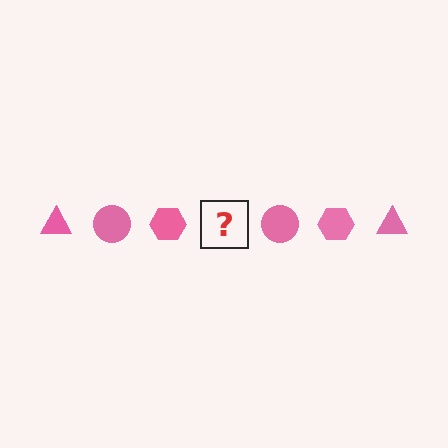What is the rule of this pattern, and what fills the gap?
The rule is that the pattern cycles through triangle, circle, hexagon shapes in pink. The gap should be filled with a pink triangle.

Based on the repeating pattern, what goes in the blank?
The blank should be a pink triangle.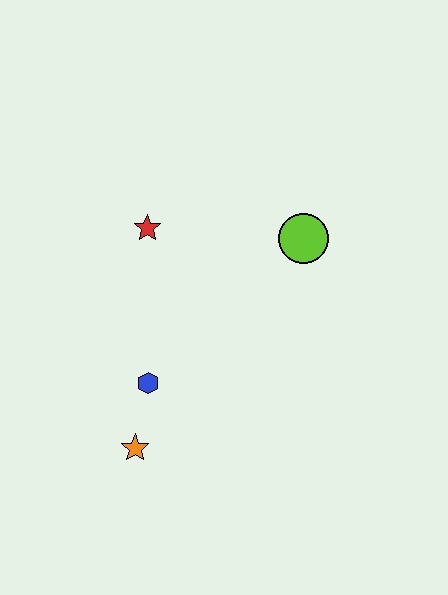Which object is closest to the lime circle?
The red star is closest to the lime circle.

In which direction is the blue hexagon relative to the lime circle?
The blue hexagon is to the left of the lime circle.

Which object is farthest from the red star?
The orange star is farthest from the red star.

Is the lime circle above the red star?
No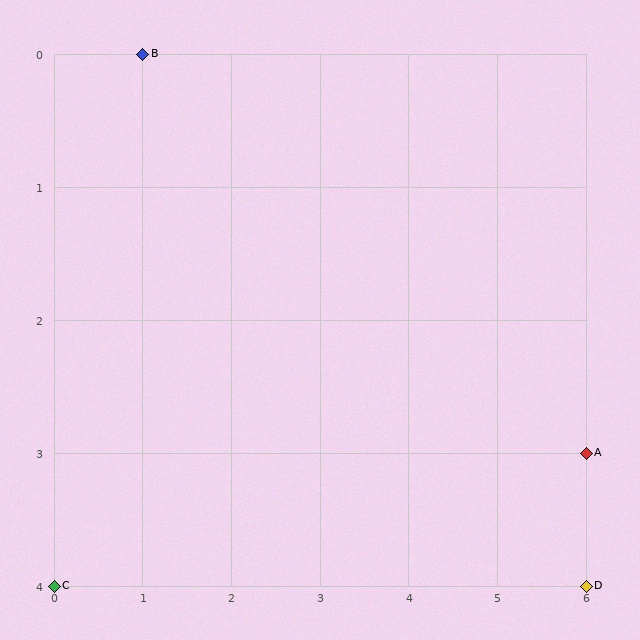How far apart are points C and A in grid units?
Points C and A are 6 columns and 1 row apart (about 6.1 grid units diagonally).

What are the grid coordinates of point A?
Point A is at grid coordinates (6, 3).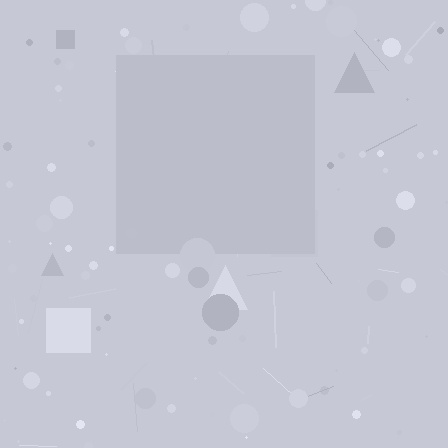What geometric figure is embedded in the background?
A square is embedded in the background.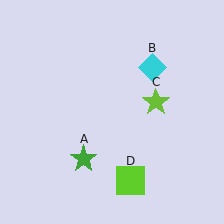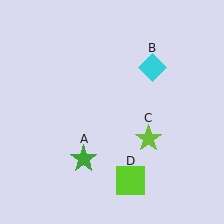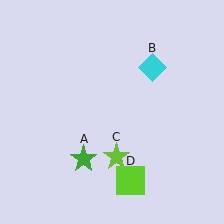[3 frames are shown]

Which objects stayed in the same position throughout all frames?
Green star (object A) and cyan diamond (object B) and lime square (object D) remained stationary.